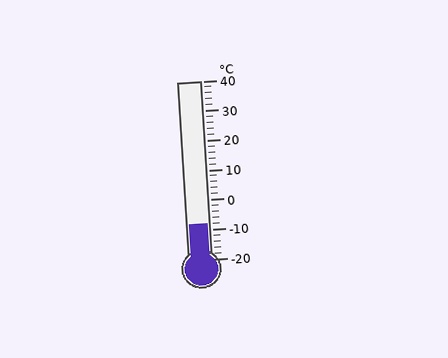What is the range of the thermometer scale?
The thermometer scale ranges from -20°C to 40°C.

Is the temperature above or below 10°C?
The temperature is below 10°C.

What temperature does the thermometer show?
The thermometer shows approximately -8°C.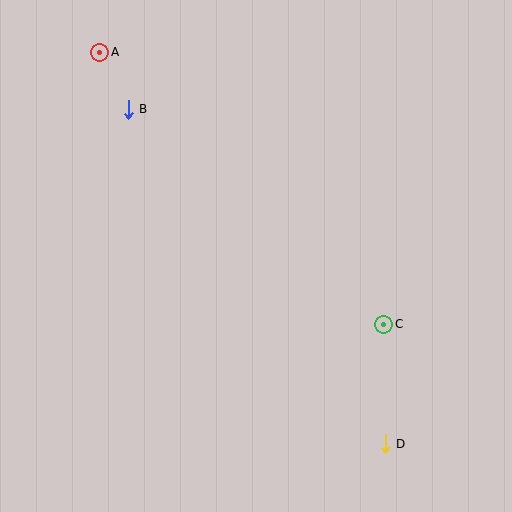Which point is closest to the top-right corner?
Point C is closest to the top-right corner.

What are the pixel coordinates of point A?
Point A is at (100, 52).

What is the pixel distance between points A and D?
The distance between A and D is 485 pixels.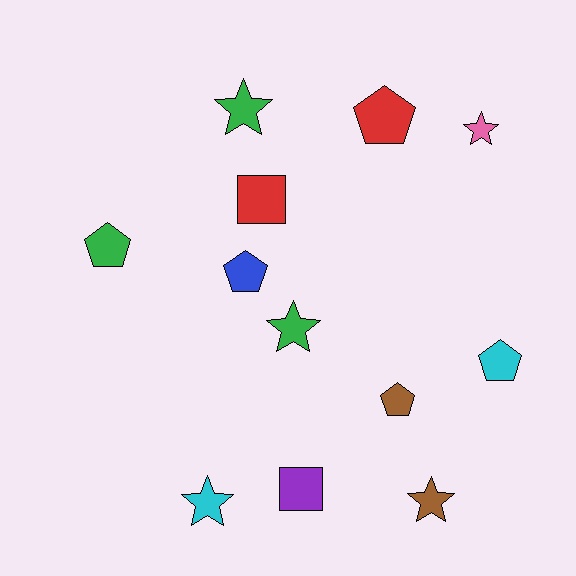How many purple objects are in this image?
There is 1 purple object.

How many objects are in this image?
There are 12 objects.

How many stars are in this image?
There are 5 stars.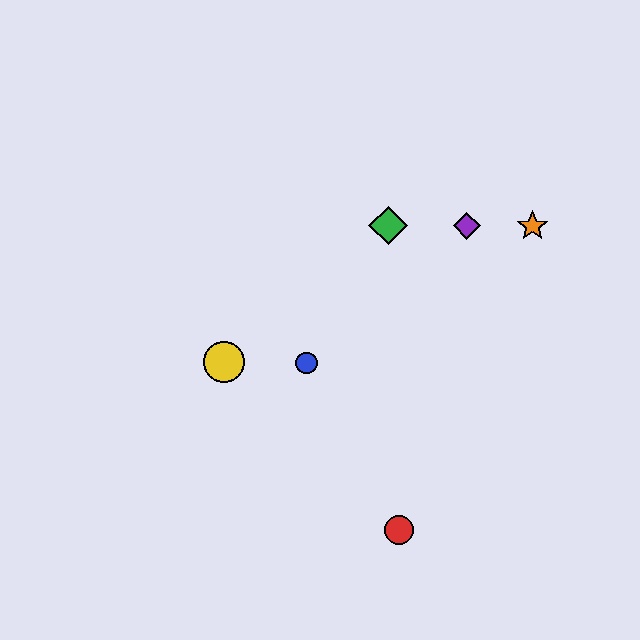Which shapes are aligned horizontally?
The green diamond, the purple diamond, the orange star are aligned horizontally.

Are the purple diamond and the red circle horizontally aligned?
No, the purple diamond is at y≈226 and the red circle is at y≈530.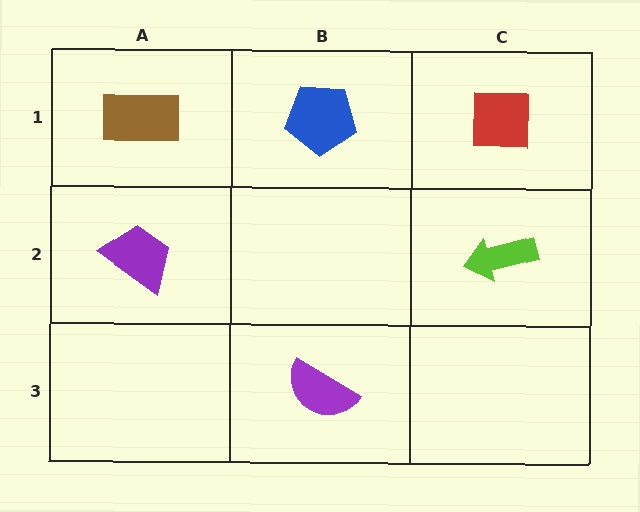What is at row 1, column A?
A brown rectangle.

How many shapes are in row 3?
1 shape.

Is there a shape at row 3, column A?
No, that cell is empty.